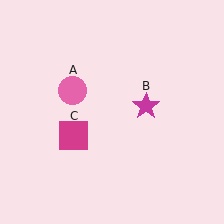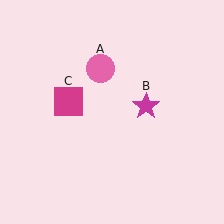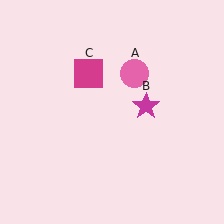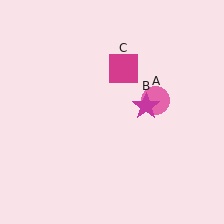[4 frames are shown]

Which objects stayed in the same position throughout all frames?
Magenta star (object B) remained stationary.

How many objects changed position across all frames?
2 objects changed position: pink circle (object A), magenta square (object C).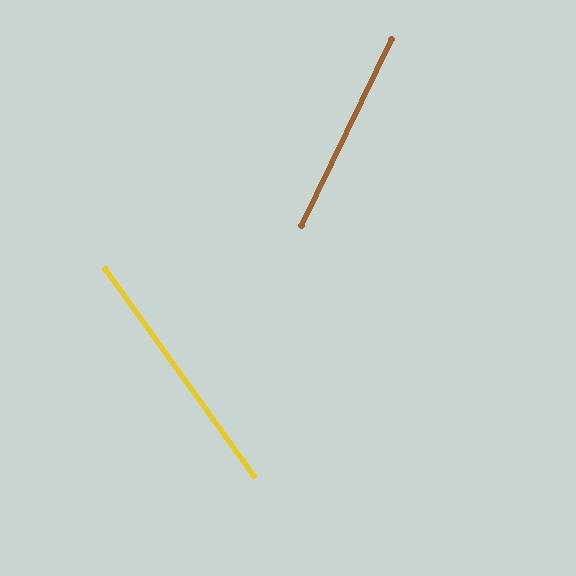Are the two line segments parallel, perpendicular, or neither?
Neither parallel nor perpendicular — they differ by about 62°.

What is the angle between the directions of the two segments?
Approximately 62 degrees.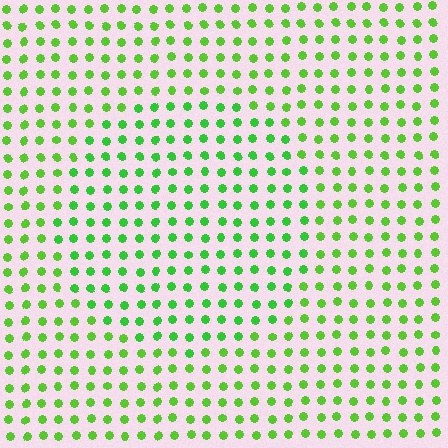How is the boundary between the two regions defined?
The boundary is defined purely by a slight shift in hue (about 18 degrees). Spacing, size, and orientation are identical on both sides.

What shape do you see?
I see a circle.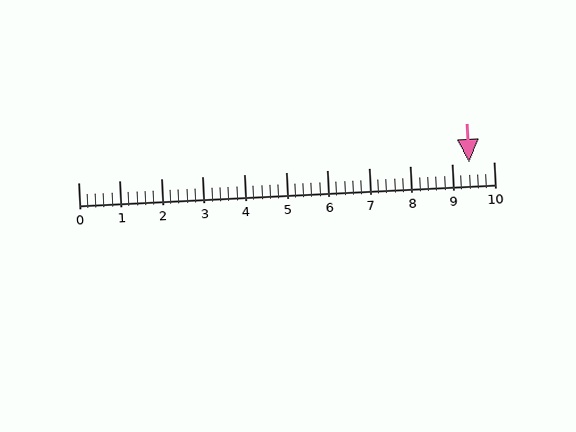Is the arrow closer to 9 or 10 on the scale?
The arrow is closer to 9.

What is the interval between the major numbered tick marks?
The major tick marks are spaced 1 units apart.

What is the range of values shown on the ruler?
The ruler shows values from 0 to 10.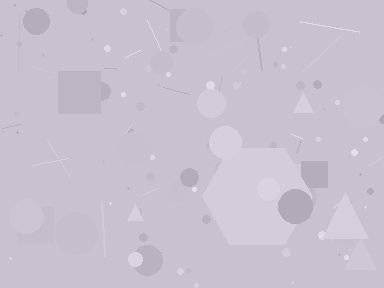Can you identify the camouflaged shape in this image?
The camouflaged shape is a hexagon.